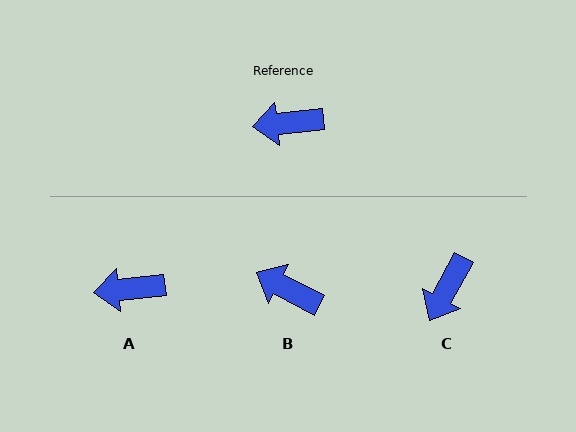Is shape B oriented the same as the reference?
No, it is off by about 34 degrees.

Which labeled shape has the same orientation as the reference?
A.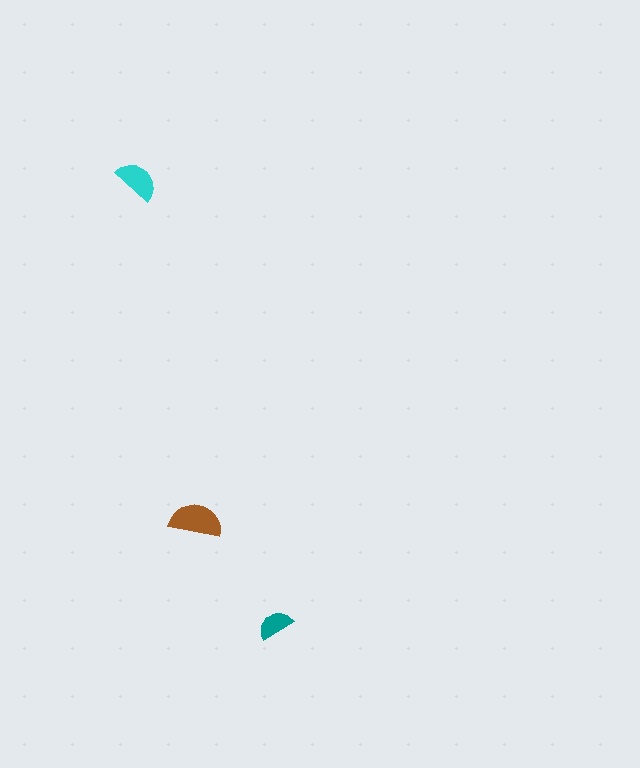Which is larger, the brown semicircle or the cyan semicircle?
The brown one.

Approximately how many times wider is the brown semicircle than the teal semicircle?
About 1.5 times wider.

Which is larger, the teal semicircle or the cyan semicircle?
The cyan one.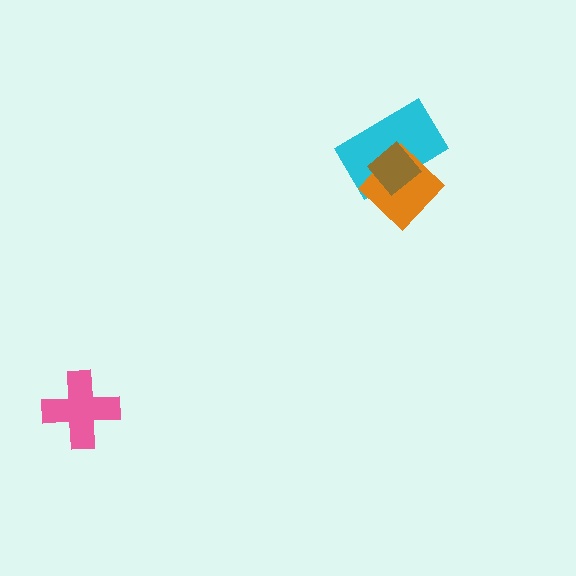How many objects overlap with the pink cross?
0 objects overlap with the pink cross.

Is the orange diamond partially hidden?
Yes, it is partially covered by another shape.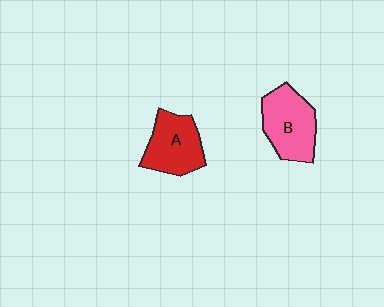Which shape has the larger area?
Shape B (pink).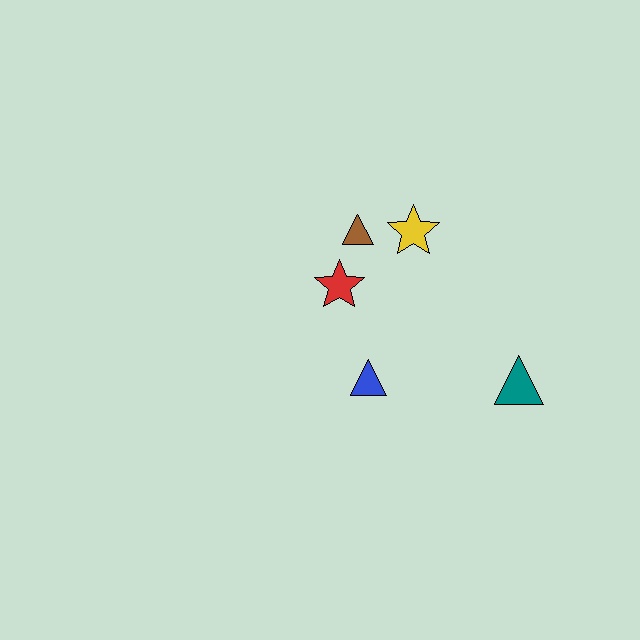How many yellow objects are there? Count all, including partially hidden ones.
There is 1 yellow object.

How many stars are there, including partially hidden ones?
There are 2 stars.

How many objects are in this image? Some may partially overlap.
There are 5 objects.